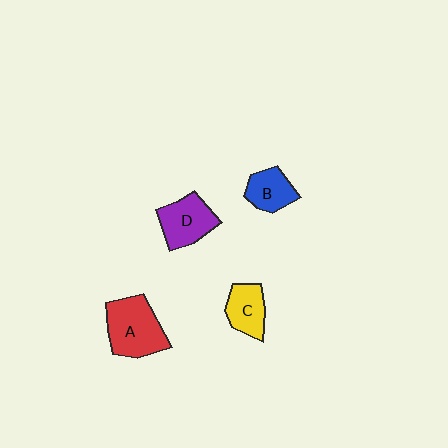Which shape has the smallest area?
Shape B (blue).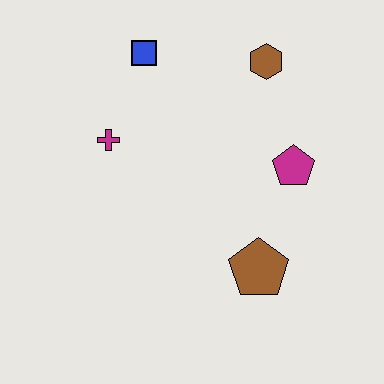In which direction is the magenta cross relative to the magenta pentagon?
The magenta cross is to the left of the magenta pentagon.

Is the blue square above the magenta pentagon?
Yes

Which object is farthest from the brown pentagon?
The blue square is farthest from the brown pentagon.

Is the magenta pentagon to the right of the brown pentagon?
Yes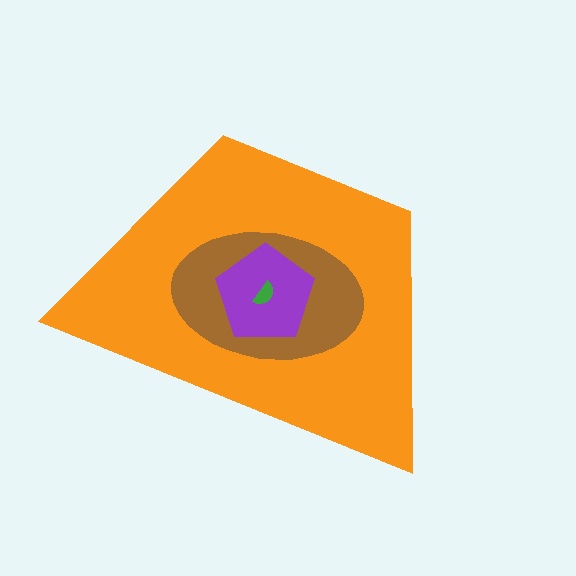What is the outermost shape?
The orange trapezoid.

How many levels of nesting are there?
4.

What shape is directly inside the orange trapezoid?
The brown ellipse.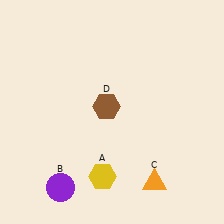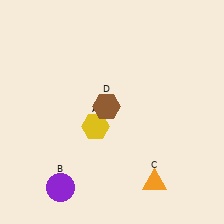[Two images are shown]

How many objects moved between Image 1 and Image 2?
1 object moved between the two images.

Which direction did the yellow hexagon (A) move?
The yellow hexagon (A) moved up.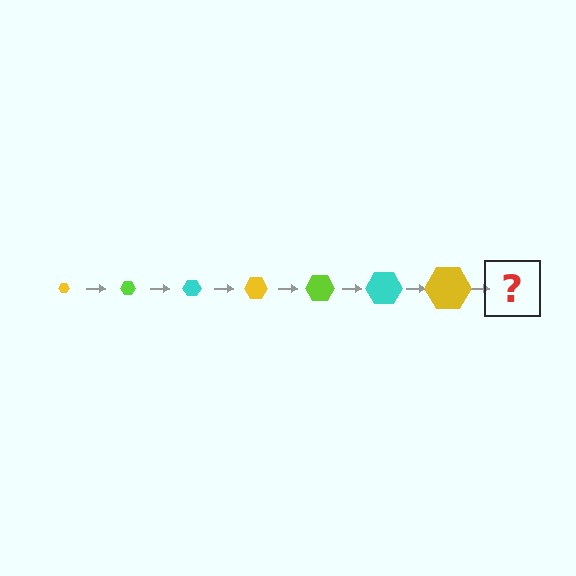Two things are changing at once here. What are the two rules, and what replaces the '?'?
The two rules are that the hexagon grows larger each step and the color cycles through yellow, lime, and cyan. The '?' should be a lime hexagon, larger than the previous one.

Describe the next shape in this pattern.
It should be a lime hexagon, larger than the previous one.